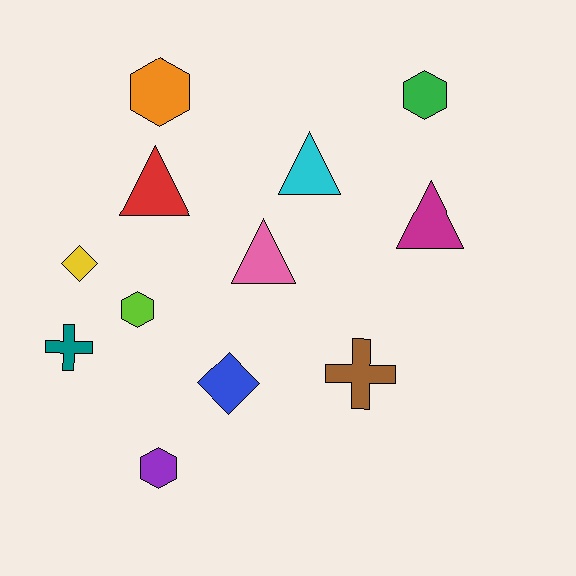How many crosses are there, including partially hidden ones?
There are 2 crosses.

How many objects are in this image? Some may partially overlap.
There are 12 objects.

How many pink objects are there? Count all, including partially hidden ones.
There is 1 pink object.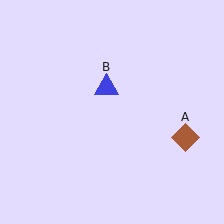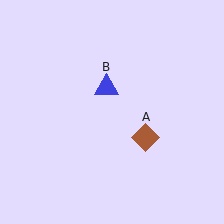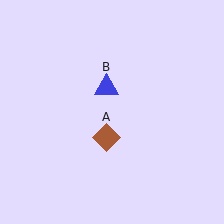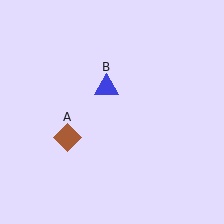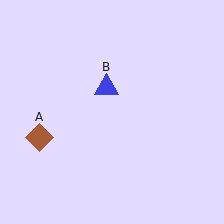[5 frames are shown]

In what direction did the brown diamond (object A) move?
The brown diamond (object A) moved left.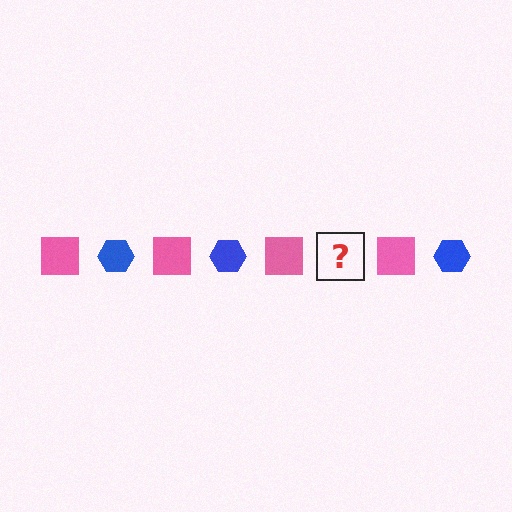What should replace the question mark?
The question mark should be replaced with a blue hexagon.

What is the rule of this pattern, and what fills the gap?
The rule is that the pattern alternates between pink square and blue hexagon. The gap should be filled with a blue hexagon.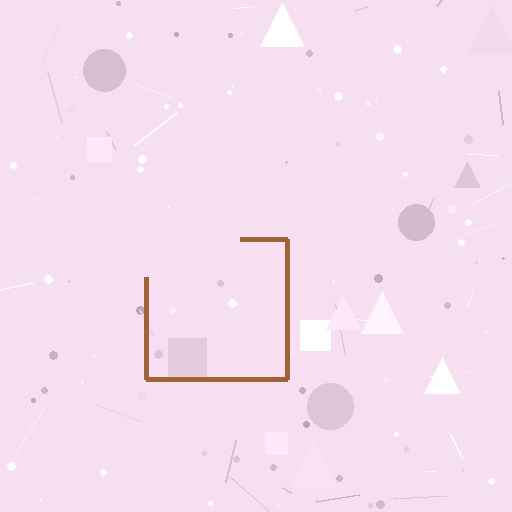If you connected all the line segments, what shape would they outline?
They would outline a square.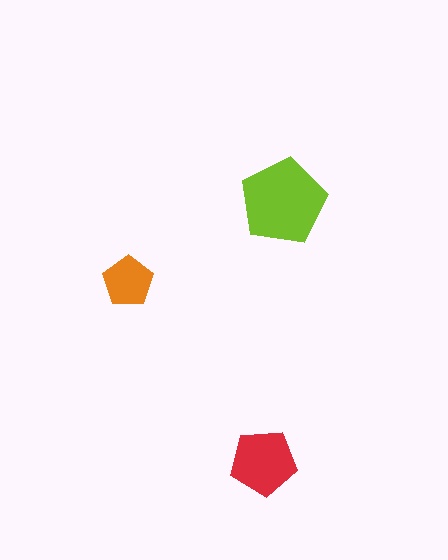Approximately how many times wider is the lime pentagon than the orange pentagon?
About 1.5 times wider.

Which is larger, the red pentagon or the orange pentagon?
The red one.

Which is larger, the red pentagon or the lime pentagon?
The lime one.